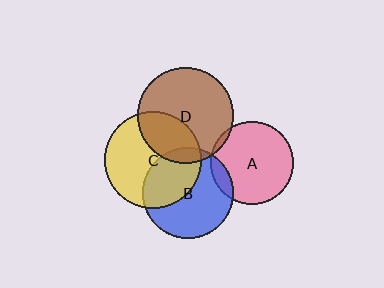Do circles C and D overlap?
Yes.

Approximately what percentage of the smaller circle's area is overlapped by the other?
Approximately 30%.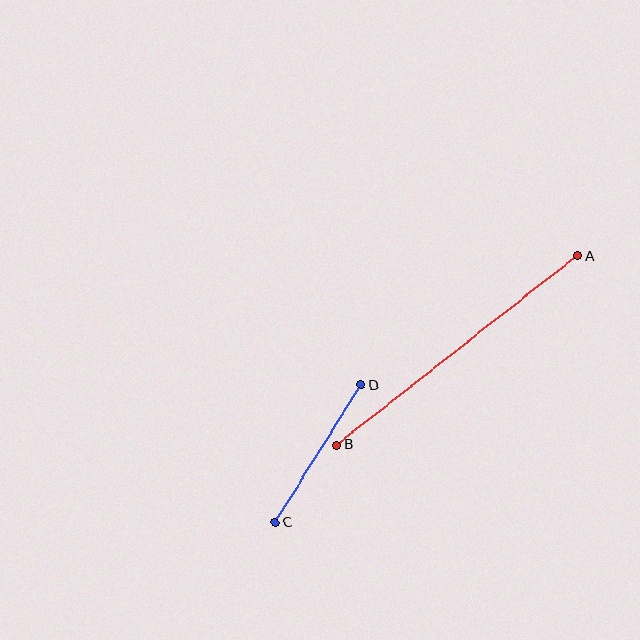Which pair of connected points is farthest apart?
Points A and B are farthest apart.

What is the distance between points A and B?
The distance is approximately 306 pixels.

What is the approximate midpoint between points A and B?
The midpoint is at approximately (457, 350) pixels.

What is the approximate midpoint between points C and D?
The midpoint is at approximately (318, 454) pixels.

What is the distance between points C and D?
The distance is approximately 162 pixels.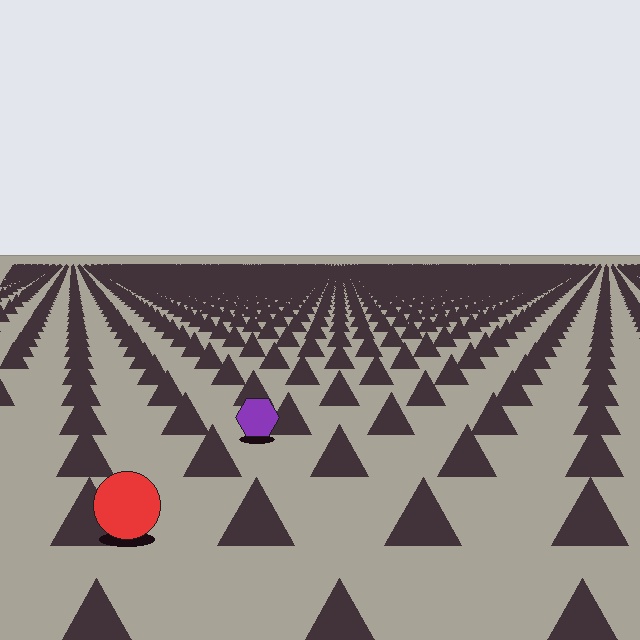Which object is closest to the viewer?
The red circle is closest. The texture marks near it are larger and more spread out.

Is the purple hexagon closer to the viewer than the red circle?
No. The red circle is closer — you can tell from the texture gradient: the ground texture is coarser near it.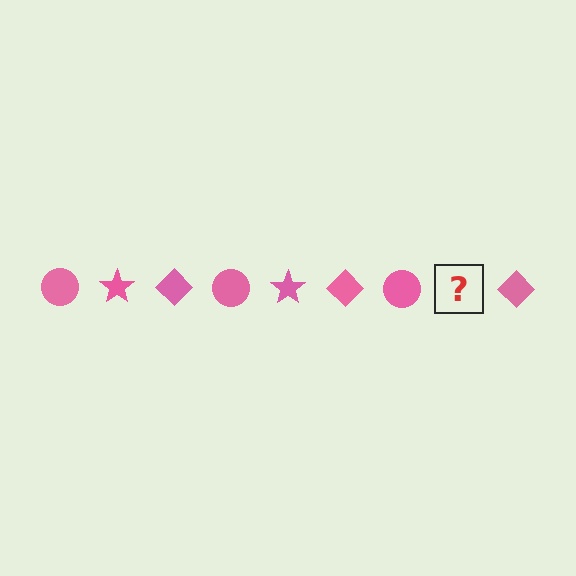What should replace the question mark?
The question mark should be replaced with a pink star.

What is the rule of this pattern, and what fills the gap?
The rule is that the pattern cycles through circle, star, diamond shapes in pink. The gap should be filled with a pink star.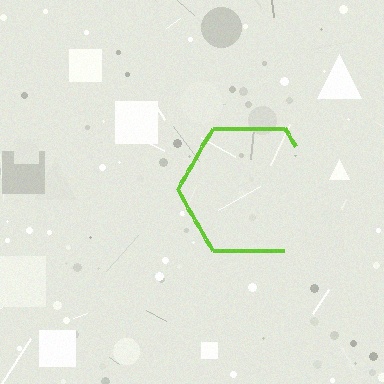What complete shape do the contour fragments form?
The contour fragments form a hexagon.